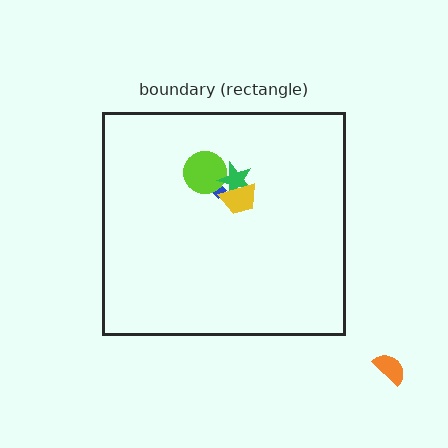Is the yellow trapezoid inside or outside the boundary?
Inside.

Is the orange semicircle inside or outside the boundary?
Outside.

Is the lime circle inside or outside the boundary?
Inside.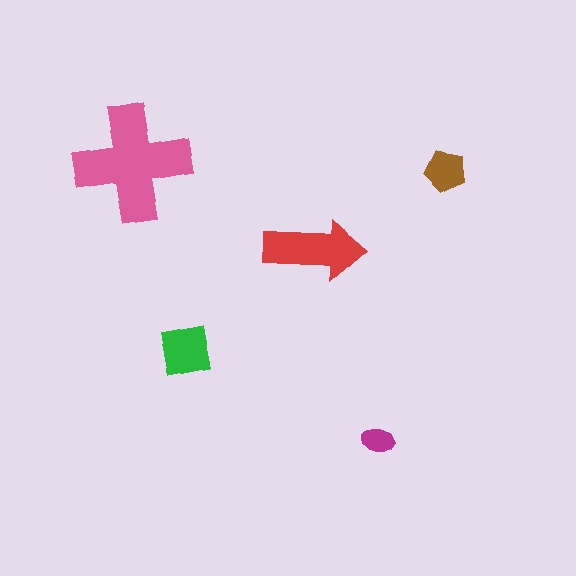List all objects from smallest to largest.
The magenta ellipse, the brown pentagon, the green square, the red arrow, the pink cross.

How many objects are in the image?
There are 5 objects in the image.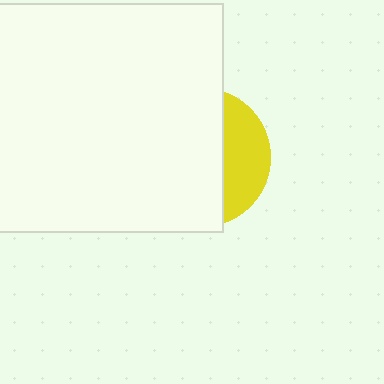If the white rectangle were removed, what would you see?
You would see the complete yellow circle.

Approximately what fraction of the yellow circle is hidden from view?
Roughly 70% of the yellow circle is hidden behind the white rectangle.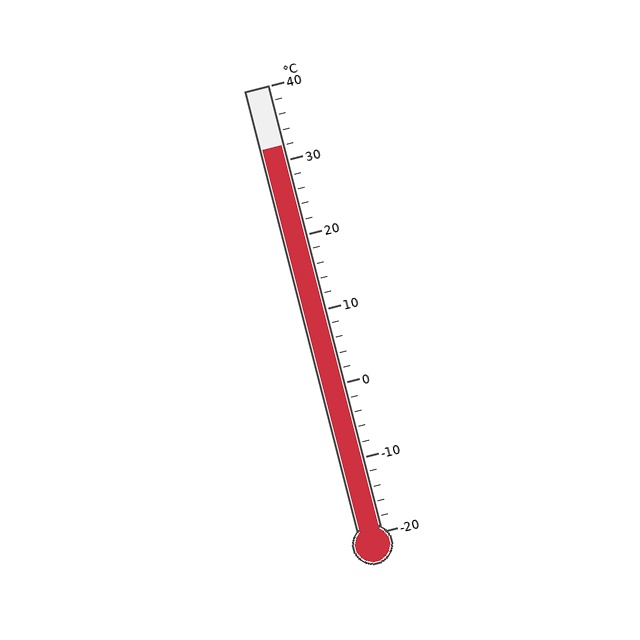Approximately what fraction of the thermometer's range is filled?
The thermometer is filled to approximately 85% of its range.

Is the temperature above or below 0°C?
The temperature is above 0°C.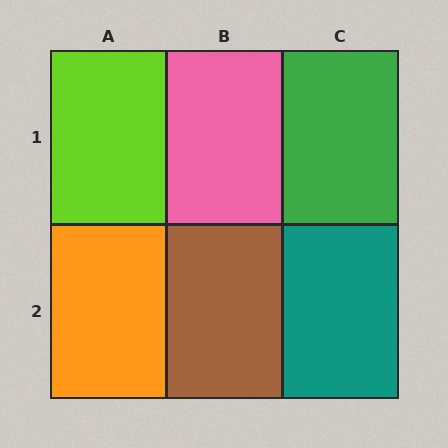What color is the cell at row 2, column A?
Orange.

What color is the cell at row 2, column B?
Brown.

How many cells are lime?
1 cell is lime.